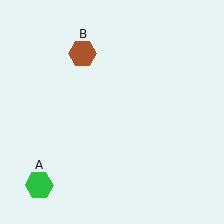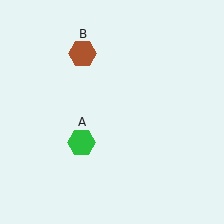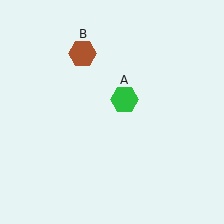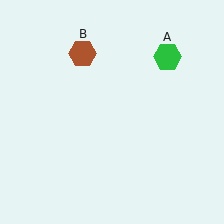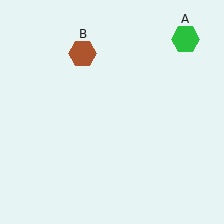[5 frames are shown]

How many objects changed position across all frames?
1 object changed position: green hexagon (object A).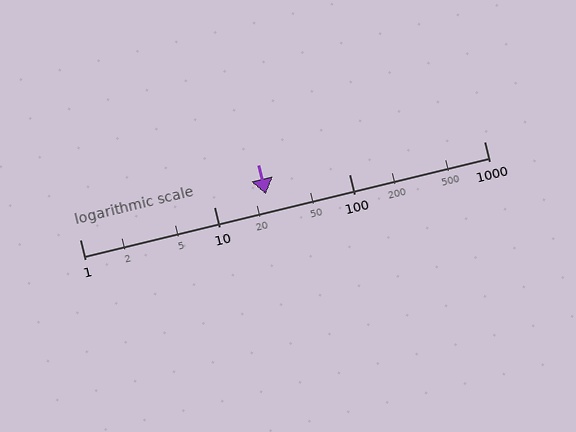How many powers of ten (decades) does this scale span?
The scale spans 3 decades, from 1 to 1000.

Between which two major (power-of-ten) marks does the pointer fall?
The pointer is between 10 and 100.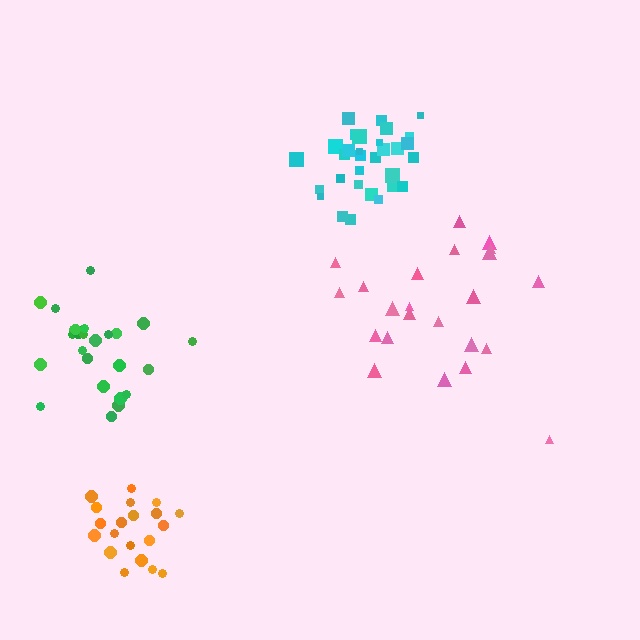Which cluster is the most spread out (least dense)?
Pink.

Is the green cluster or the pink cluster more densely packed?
Green.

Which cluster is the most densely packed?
Cyan.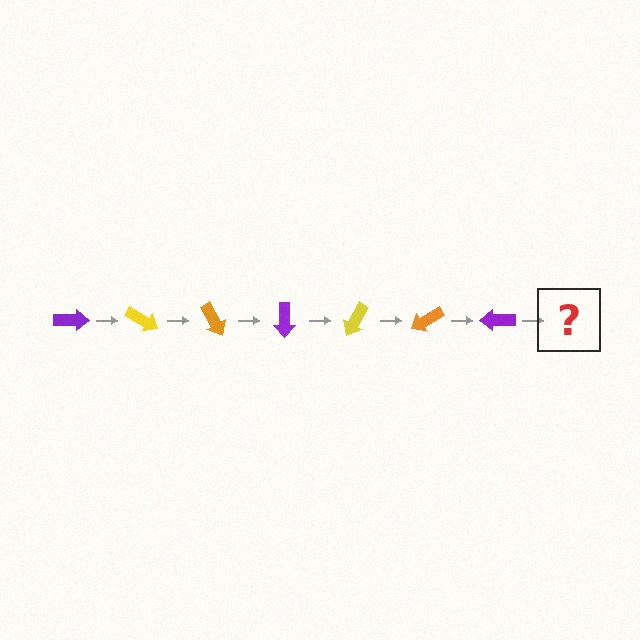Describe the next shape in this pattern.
It should be a yellow arrow, rotated 210 degrees from the start.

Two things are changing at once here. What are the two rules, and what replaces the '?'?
The two rules are that it rotates 30 degrees each step and the color cycles through purple, yellow, and orange. The '?' should be a yellow arrow, rotated 210 degrees from the start.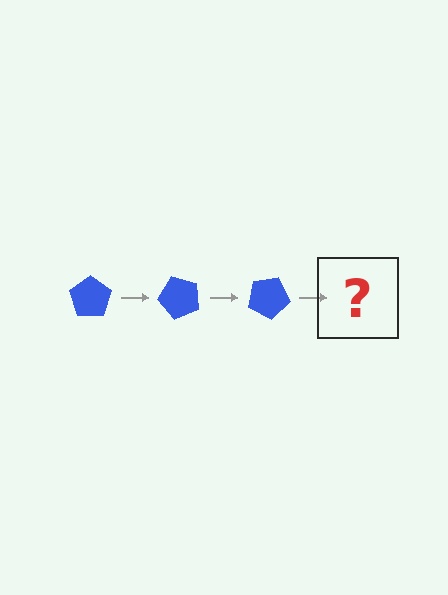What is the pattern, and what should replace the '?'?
The pattern is that the pentagon rotates 50 degrees each step. The '?' should be a blue pentagon rotated 150 degrees.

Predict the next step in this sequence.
The next step is a blue pentagon rotated 150 degrees.